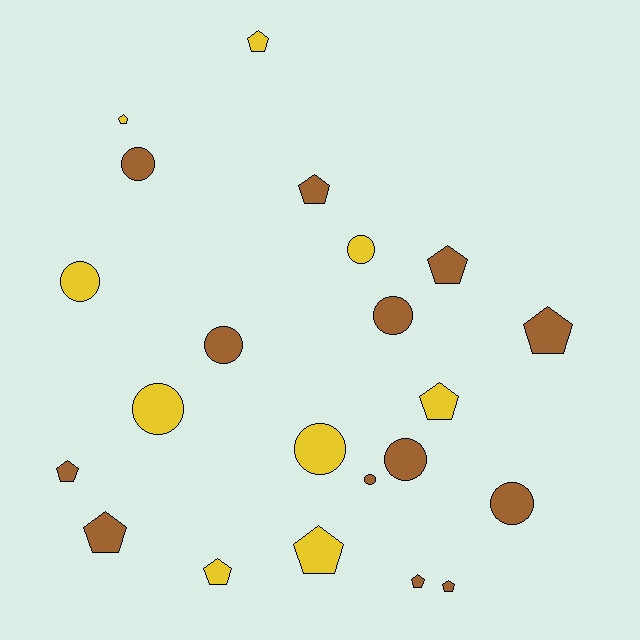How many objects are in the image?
There are 22 objects.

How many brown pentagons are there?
There are 7 brown pentagons.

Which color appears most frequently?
Brown, with 13 objects.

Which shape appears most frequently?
Pentagon, with 12 objects.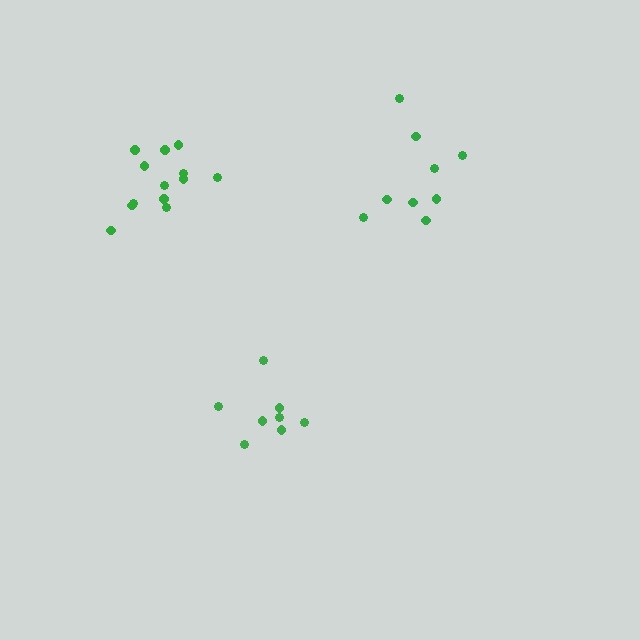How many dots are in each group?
Group 1: 13 dots, Group 2: 9 dots, Group 3: 8 dots (30 total).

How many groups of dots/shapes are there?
There are 3 groups.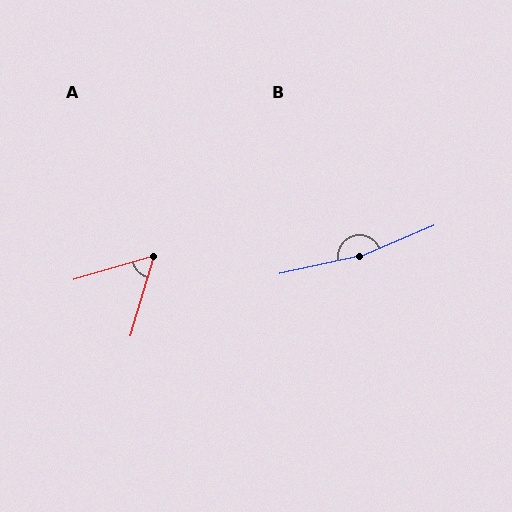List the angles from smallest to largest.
A (57°), B (169°).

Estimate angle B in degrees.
Approximately 169 degrees.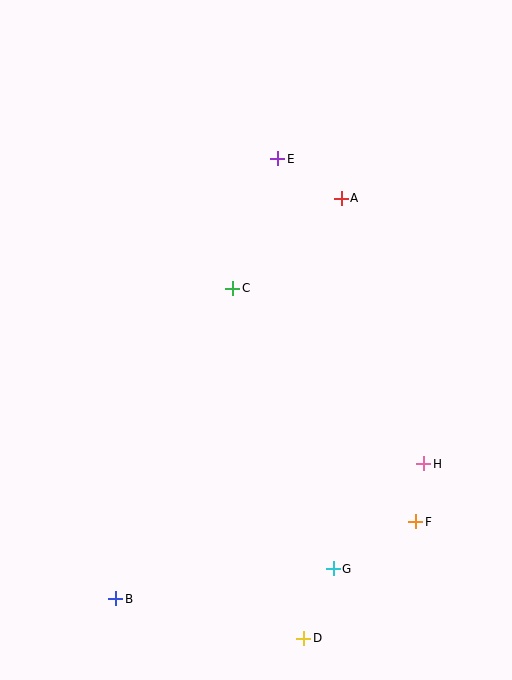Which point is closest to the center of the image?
Point C at (232, 288) is closest to the center.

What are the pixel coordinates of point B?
Point B is at (116, 599).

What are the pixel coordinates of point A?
Point A is at (341, 198).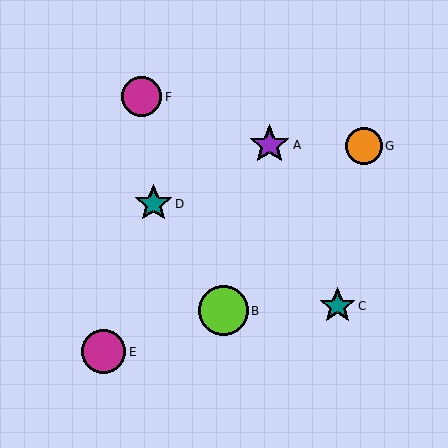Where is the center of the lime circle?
The center of the lime circle is at (223, 311).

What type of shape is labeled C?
Shape C is a teal star.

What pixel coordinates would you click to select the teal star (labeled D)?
Click at (153, 204) to select the teal star D.